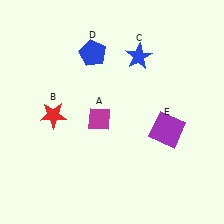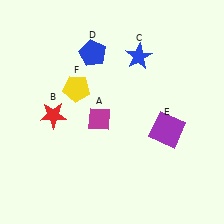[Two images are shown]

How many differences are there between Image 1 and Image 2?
There is 1 difference between the two images.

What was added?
A yellow pentagon (F) was added in Image 2.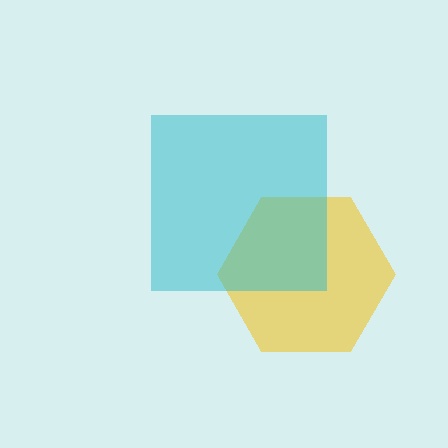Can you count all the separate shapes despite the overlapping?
Yes, there are 2 separate shapes.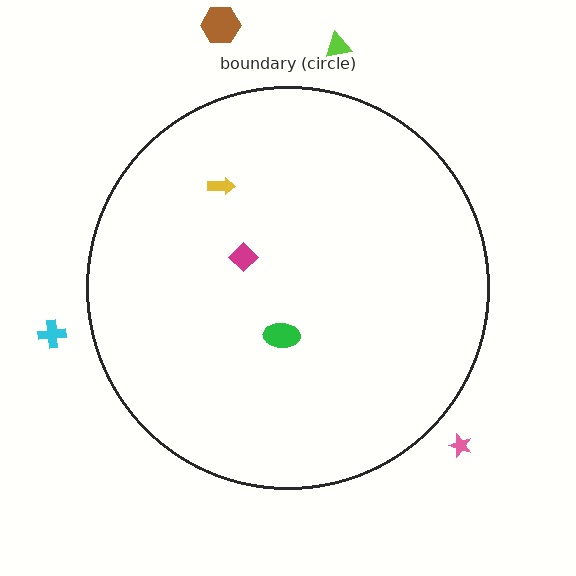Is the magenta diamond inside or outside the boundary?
Inside.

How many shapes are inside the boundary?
3 inside, 4 outside.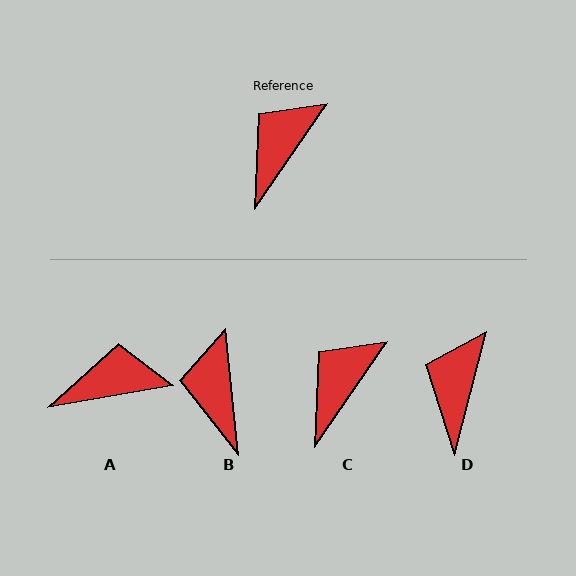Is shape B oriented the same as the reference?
No, it is off by about 41 degrees.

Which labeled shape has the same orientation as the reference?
C.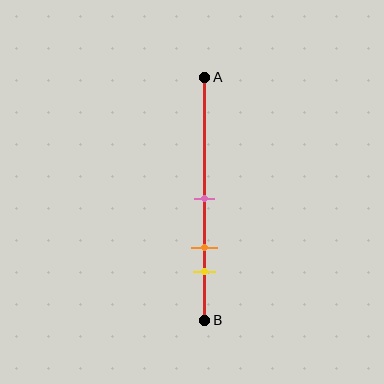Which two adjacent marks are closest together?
The orange and yellow marks are the closest adjacent pair.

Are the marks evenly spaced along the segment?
Yes, the marks are approximately evenly spaced.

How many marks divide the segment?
There are 3 marks dividing the segment.